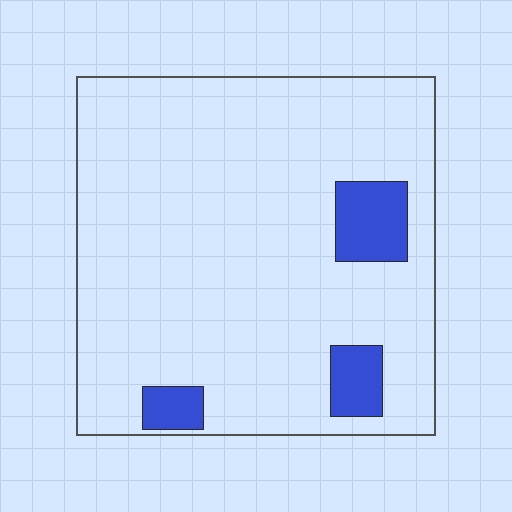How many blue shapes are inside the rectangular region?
3.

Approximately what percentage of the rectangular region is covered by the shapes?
Approximately 10%.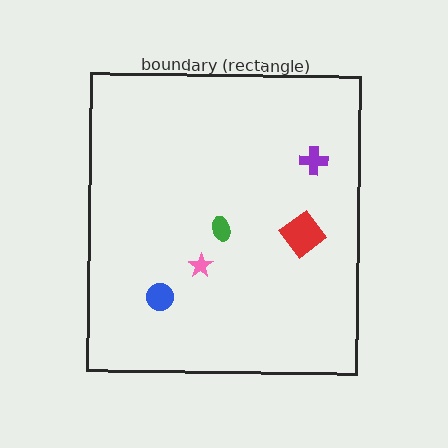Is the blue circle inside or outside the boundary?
Inside.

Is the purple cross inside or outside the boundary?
Inside.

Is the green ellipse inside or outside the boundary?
Inside.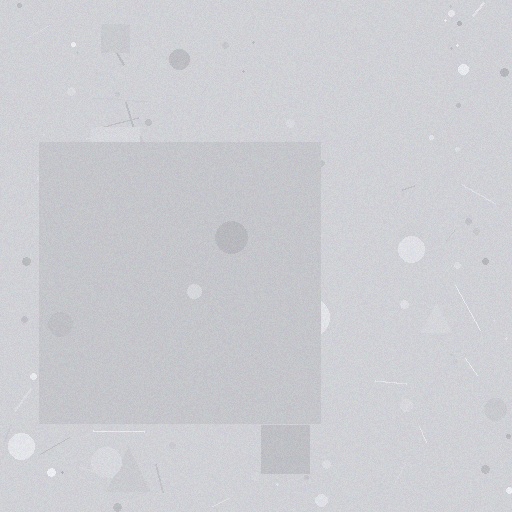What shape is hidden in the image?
A square is hidden in the image.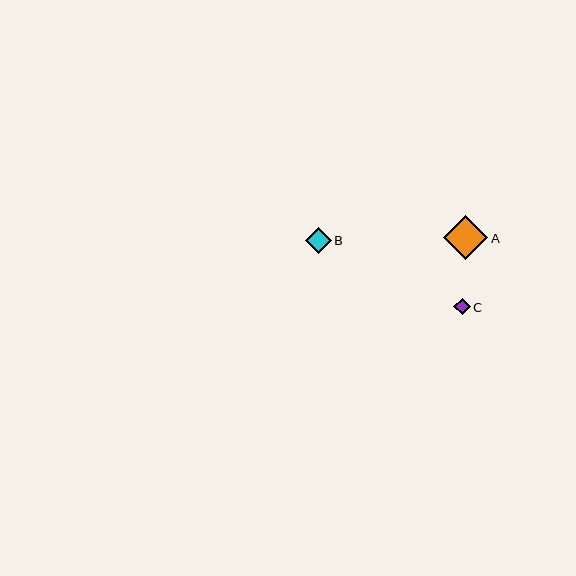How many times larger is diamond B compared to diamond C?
Diamond B is approximately 1.6 times the size of diamond C.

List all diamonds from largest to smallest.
From largest to smallest: A, B, C.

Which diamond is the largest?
Diamond A is the largest with a size of approximately 44 pixels.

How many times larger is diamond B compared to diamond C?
Diamond B is approximately 1.6 times the size of diamond C.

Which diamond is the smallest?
Diamond C is the smallest with a size of approximately 16 pixels.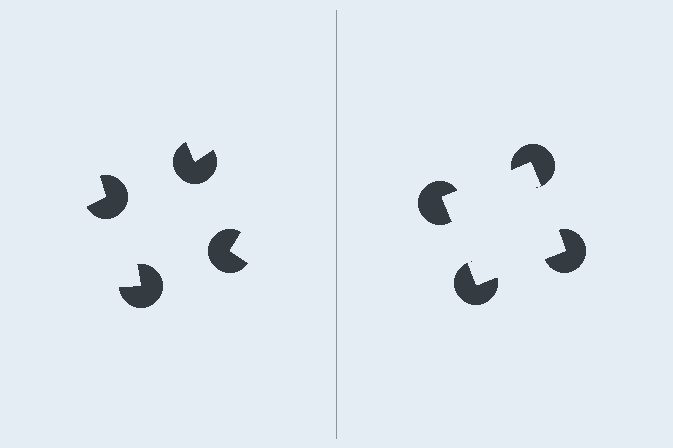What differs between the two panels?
The pac-man discs are positioned identically on both sides; only the wedge orientations differ. On the right they align to a square; on the left they are misaligned.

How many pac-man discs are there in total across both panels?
8 — 4 on each side.